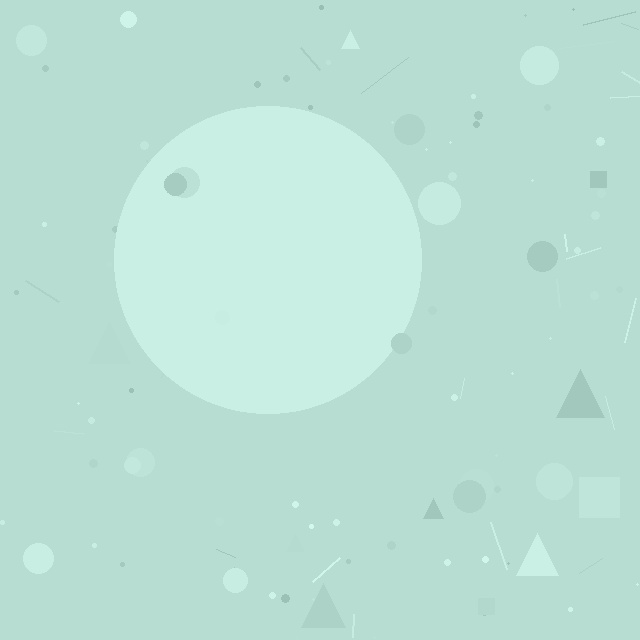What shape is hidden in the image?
A circle is hidden in the image.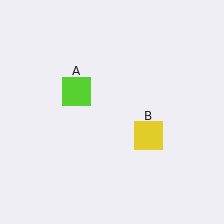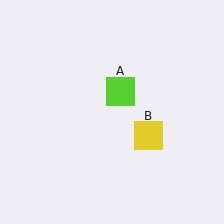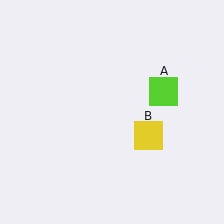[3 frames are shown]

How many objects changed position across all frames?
1 object changed position: lime square (object A).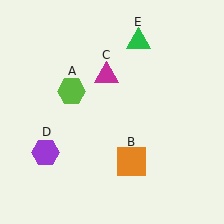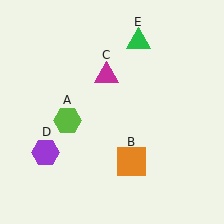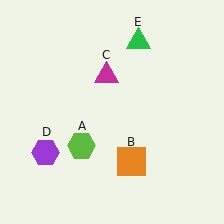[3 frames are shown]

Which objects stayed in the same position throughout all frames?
Orange square (object B) and magenta triangle (object C) and purple hexagon (object D) and green triangle (object E) remained stationary.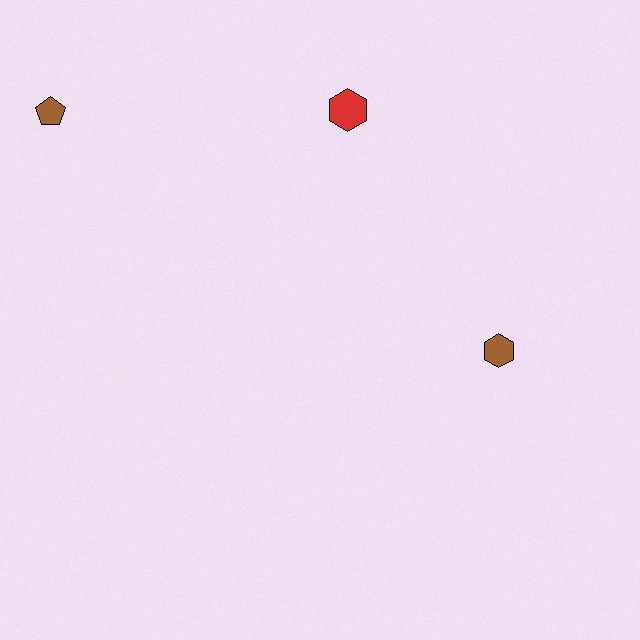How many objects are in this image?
There are 3 objects.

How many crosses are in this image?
There are no crosses.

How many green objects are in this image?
There are no green objects.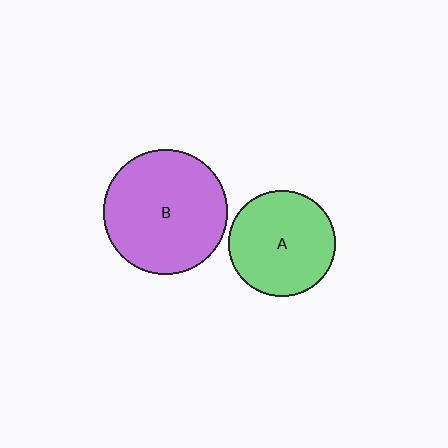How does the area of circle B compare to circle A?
Approximately 1.4 times.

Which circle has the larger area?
Circle B (purple).